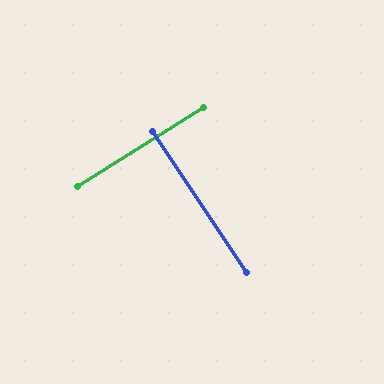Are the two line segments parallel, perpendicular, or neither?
Perpendicular — they meet at approximately 89°.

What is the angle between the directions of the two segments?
Approximately 89 degrees.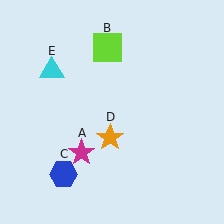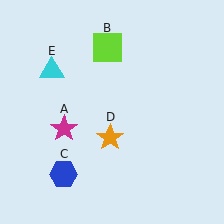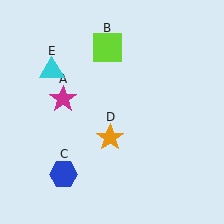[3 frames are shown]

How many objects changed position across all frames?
1 object changed position: magenta star (object A).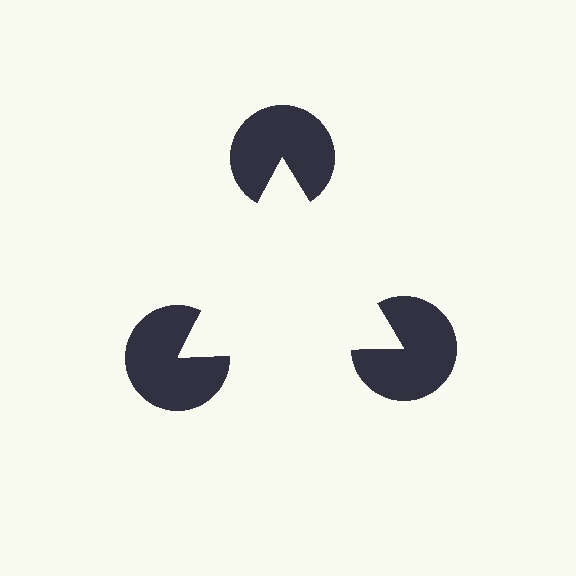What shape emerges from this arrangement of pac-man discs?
An illusory triangle — its edges are inferred from the aligned wedge cuts in the pac-man discs, not physically drawn.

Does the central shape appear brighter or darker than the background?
It typically appears slightly brighter than the background, even though no actual brightness change is drawn.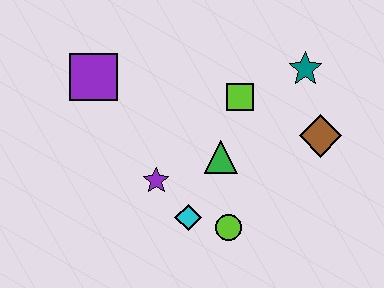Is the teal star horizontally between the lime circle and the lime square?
No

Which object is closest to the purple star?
The cyan diamond is closest to the purple star.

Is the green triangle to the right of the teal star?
No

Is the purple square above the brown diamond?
Yes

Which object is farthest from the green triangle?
The purple square is farthest from the green triangle.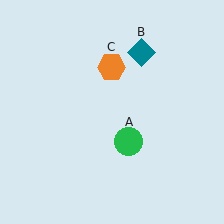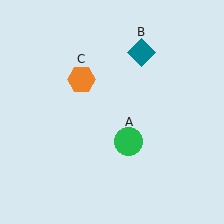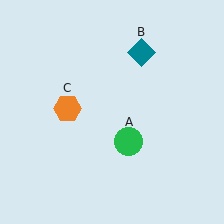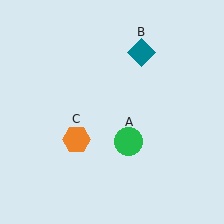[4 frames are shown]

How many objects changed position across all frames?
1 object changed position: orange hexagon (object C).